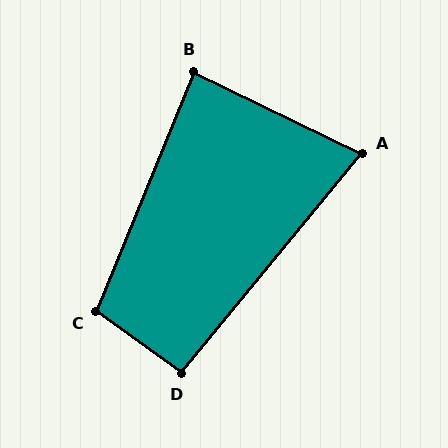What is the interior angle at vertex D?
Approximately 94 degrees (approximately right).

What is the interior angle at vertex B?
Approximately 86 degrees (approximately right).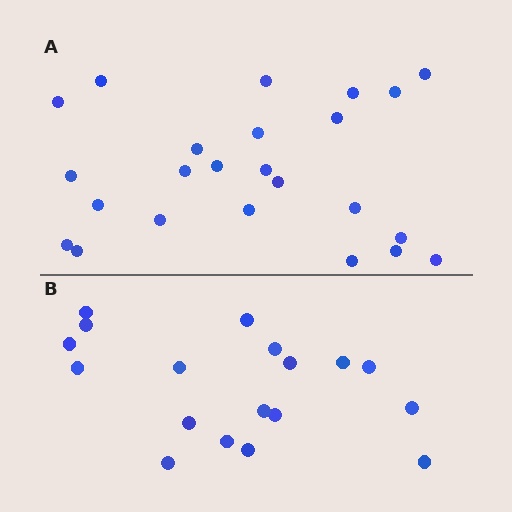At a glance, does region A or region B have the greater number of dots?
Region A (the top region) has more dots.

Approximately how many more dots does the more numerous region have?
Region A has about 6 more dots than region B.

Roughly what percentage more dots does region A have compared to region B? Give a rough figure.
About 35% more.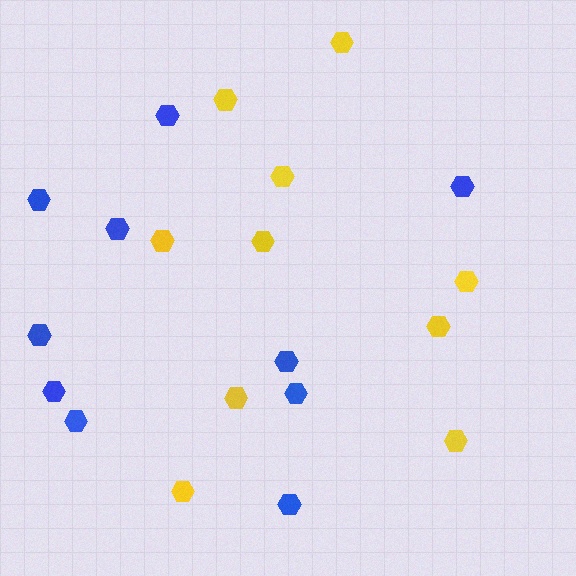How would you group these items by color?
There are 2 groups: one group of yellow hexagons (10) and one group of blue hexagons (10).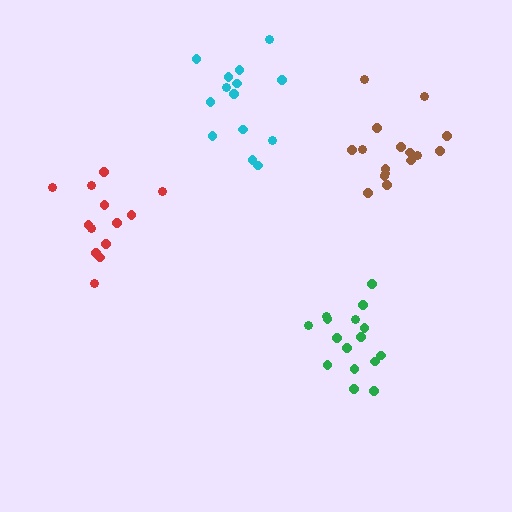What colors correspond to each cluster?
The clusters are colored: green, red, brown, cyan.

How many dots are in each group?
Group 1: 16 dots, Group 2: 13 dots, Group 3: 16 dots, Group 4: 14 dots (59 total).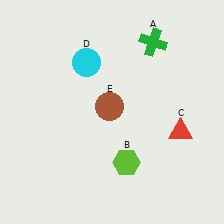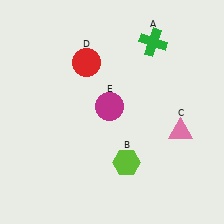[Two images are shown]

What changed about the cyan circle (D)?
In Image 1, D is cyan. In Image 2, it changed to red.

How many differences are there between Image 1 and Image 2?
There are 3 differences between the two images.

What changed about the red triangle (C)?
In Image 1, C is red. In Image 2, it changed to pink.